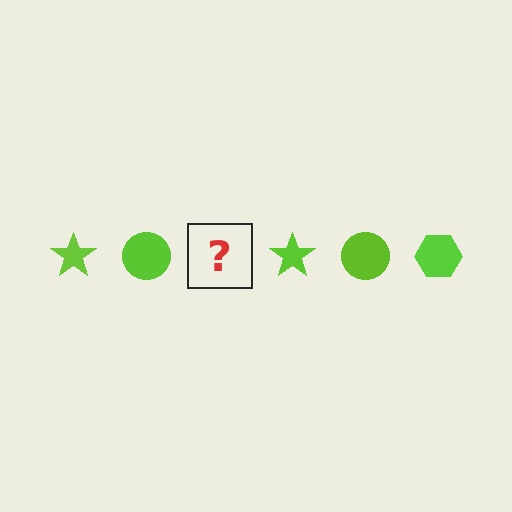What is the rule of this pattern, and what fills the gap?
The rule is that the pattern cycles through star, circle, hexagon shapes in lime. The gap should be filled with a lime hexagon.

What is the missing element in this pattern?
The missing element is a lime hexagon.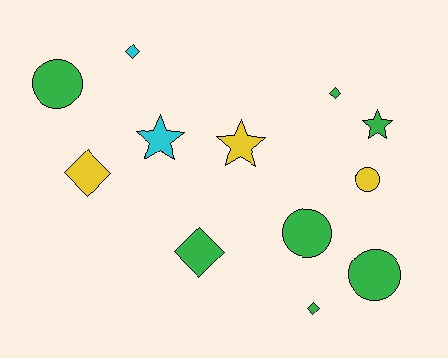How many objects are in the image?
There are 12 objects.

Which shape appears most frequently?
Diamond, with 5 objects.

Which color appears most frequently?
Green, with 7 objects.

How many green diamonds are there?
There are 3 green diamonds.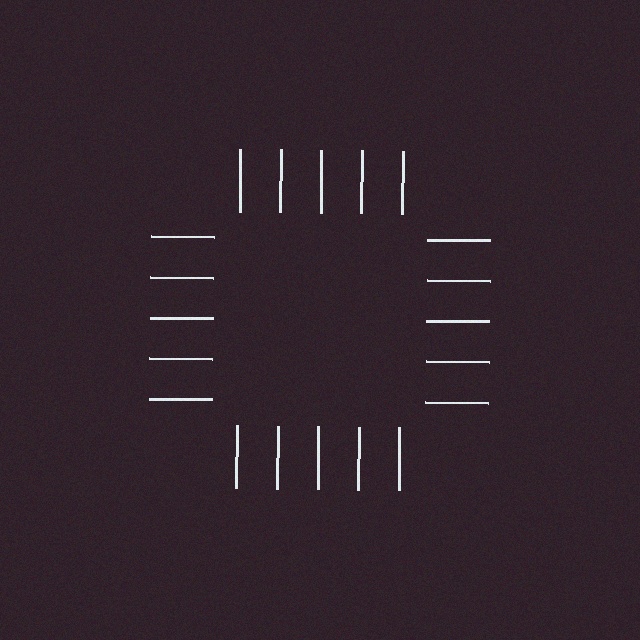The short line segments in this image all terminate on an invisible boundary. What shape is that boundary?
An illusory square — the line segments terminate on its edges but no continuous stroke is drawn.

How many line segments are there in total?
20 — 5 along each of the 4 edges.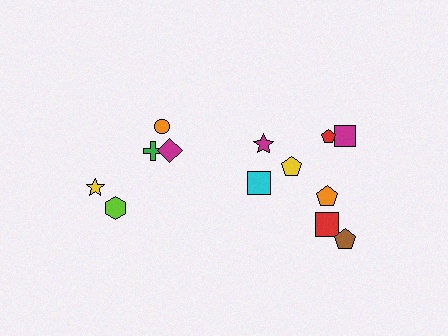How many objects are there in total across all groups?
There are 13 objects.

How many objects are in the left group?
There are 5 objects.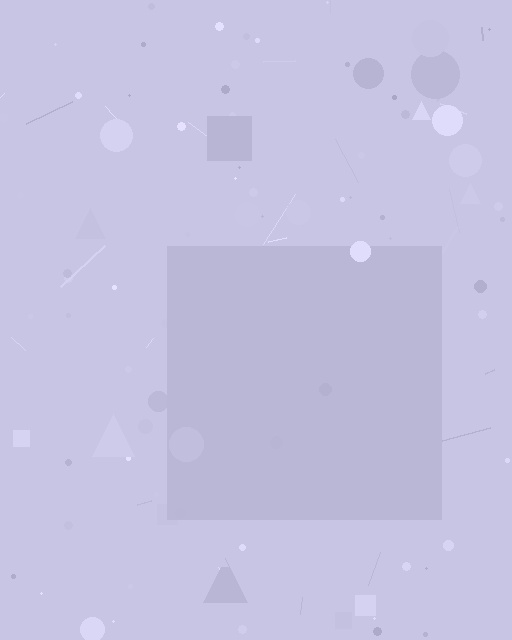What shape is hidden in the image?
A square is hidden in the image.